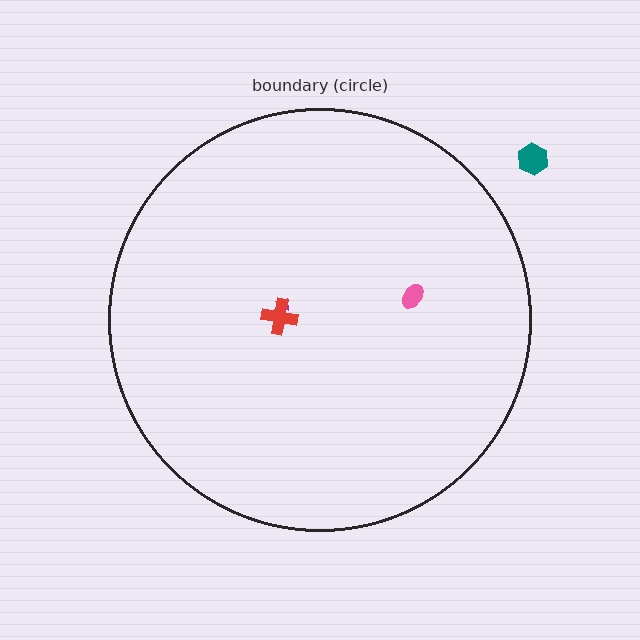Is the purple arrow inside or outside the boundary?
Inside.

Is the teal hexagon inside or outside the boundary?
Outside.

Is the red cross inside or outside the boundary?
Inside.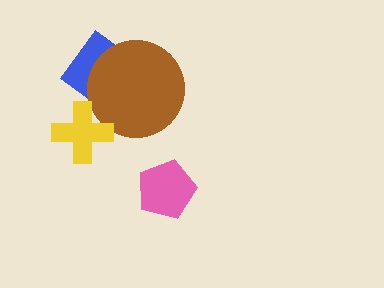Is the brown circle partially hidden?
Yes, it is partially covered by another shape.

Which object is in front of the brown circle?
The yellow cross is in front of the brown circle.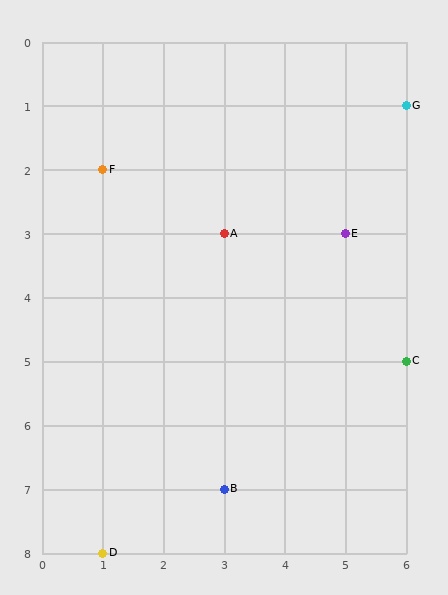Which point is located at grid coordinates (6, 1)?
Point G is at (6, 1).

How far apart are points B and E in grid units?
Points B and E are 2 columns and 4 rows apart (about 4.5 grid units diagonally).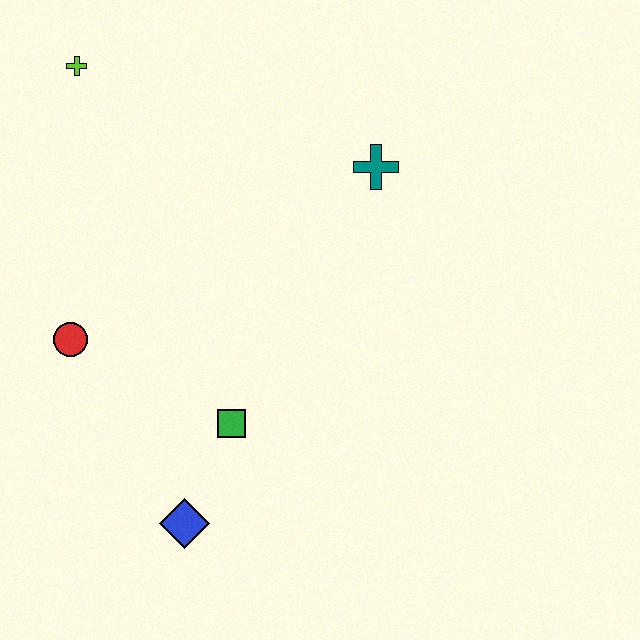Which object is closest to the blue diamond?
The green square is closest to the blue diamond.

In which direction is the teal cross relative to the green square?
The teal cross is above the green square.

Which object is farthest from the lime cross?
The blue diamond is farthest from the lime cross.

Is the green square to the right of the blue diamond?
Yes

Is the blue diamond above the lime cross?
No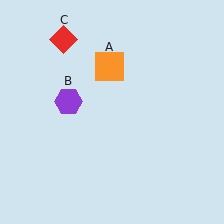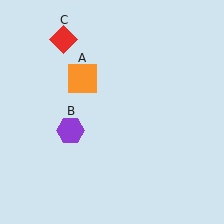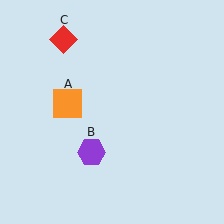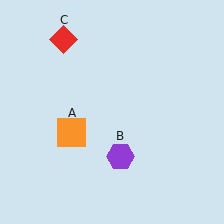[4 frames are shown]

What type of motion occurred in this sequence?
The orange square (object A), purple hexagon (object B) rotated counterclockwise around the center of the scene.